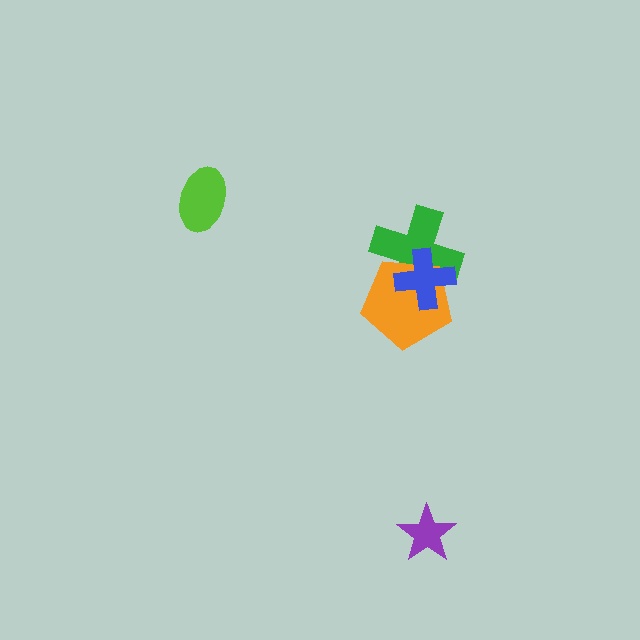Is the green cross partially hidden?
Yes, it is partially covered by another shape.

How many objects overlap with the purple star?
0 objects overlap with the purple star.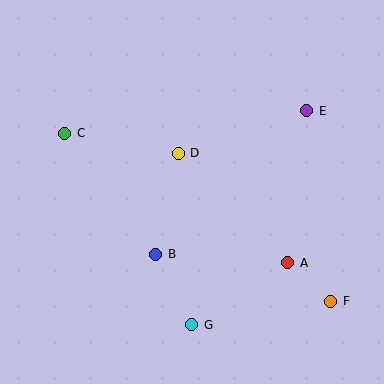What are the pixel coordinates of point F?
Point F is at (331, 301).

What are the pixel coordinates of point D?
Point D is at (178, 153).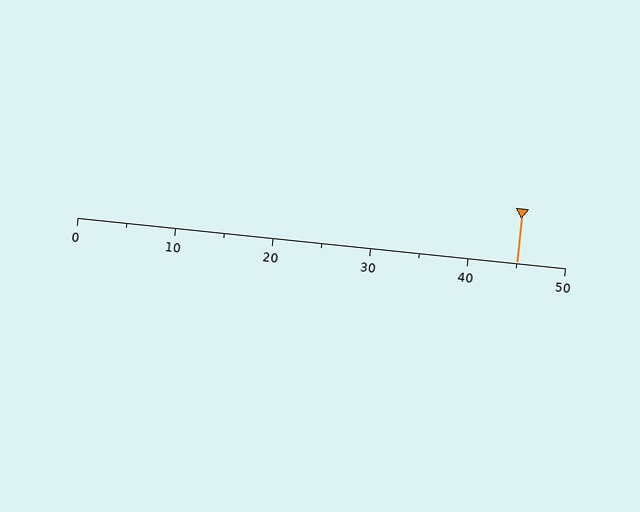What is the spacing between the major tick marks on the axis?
The major ticks are spaced 10 apart.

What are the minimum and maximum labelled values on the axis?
The axis runs from 0 to 50.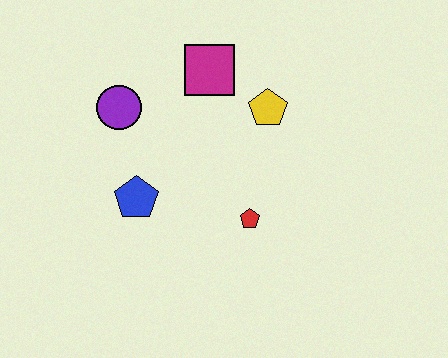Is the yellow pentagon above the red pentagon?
Yes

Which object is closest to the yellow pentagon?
The magenta square is closest to the yellow pentagon.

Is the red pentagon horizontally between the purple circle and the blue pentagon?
No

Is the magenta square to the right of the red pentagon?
No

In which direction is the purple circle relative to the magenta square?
The purple circle is to the left of the magenta square.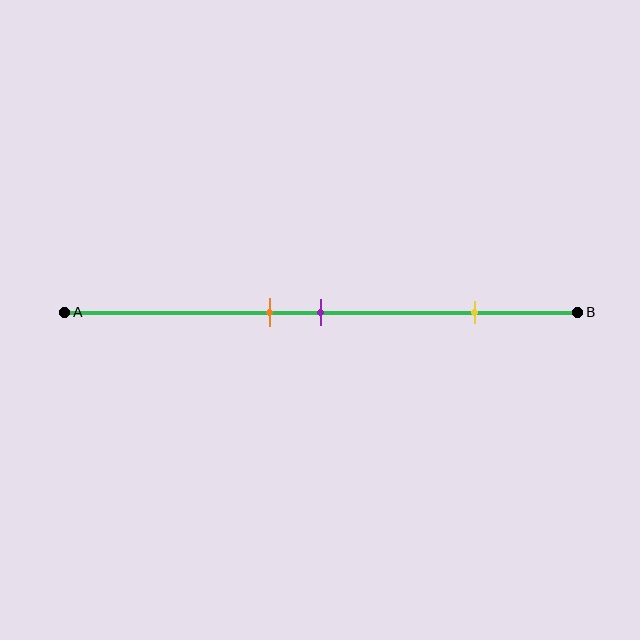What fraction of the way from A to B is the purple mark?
The purple mark is approximately 50% (0.5) of the way from A to B.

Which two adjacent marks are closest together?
The orange and purple marks are the closest adjacent pair.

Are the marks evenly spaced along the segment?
No, the marks are not evenly spaced.